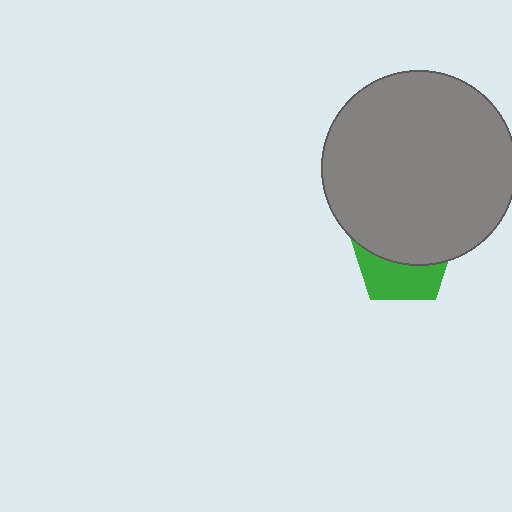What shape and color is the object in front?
The object in front is a gray circle.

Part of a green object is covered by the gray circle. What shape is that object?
It is a pentagon.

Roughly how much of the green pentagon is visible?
A small part of it is visible (roughly 42%).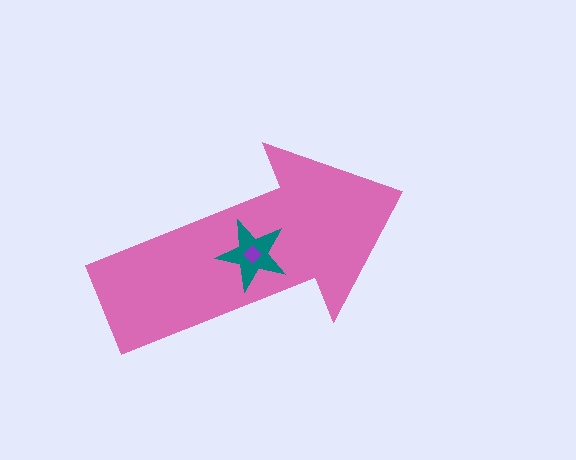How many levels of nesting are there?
3.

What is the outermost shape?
The pink arrow.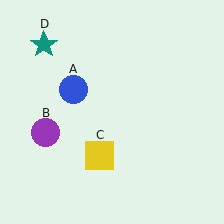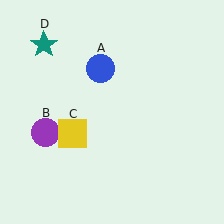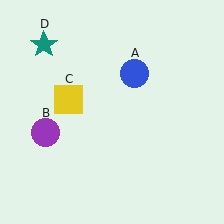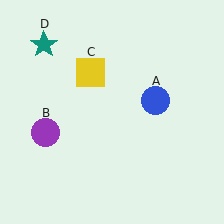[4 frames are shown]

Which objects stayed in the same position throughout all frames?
Purple circle (object B) and teal star (object D) remained stationary.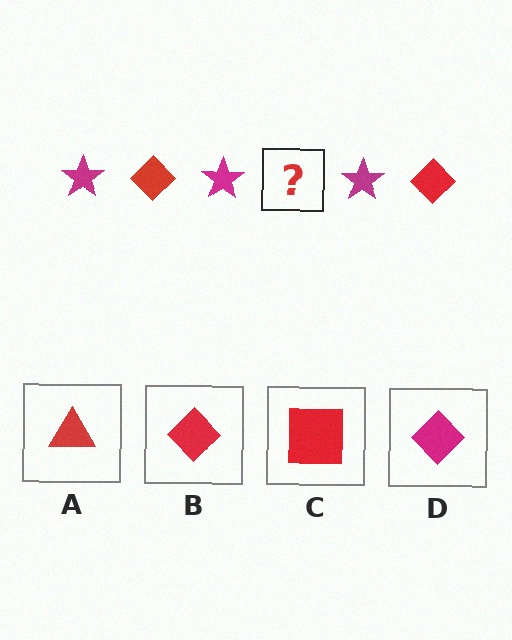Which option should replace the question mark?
Option B.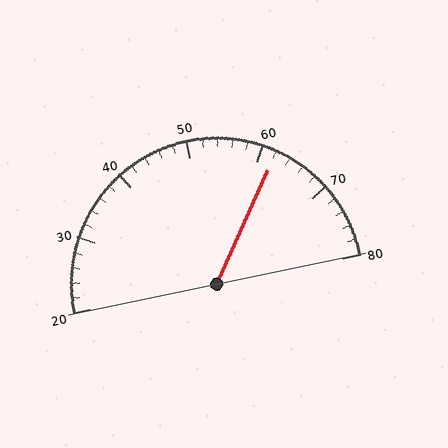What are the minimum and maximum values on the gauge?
The gauge ranges from 20 to 80.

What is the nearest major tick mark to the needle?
The nearest major tick mark is 60.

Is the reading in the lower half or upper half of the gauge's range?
The reading is in the upper half of the range (20 to 80).